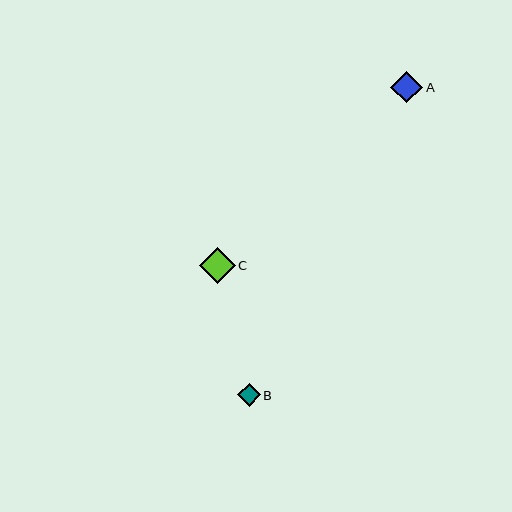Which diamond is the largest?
Diamond C is the largest with a size of approximately 36 pixels.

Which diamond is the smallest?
Diamond B is the smallest with a size of approximately 23 pixels.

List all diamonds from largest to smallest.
From largest to smallest: C, A, B.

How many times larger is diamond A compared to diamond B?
Diamond A is approximately 1.4 times the size of diamond B.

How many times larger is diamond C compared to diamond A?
Diamond C is approximately 1.1 times the size of diamond A.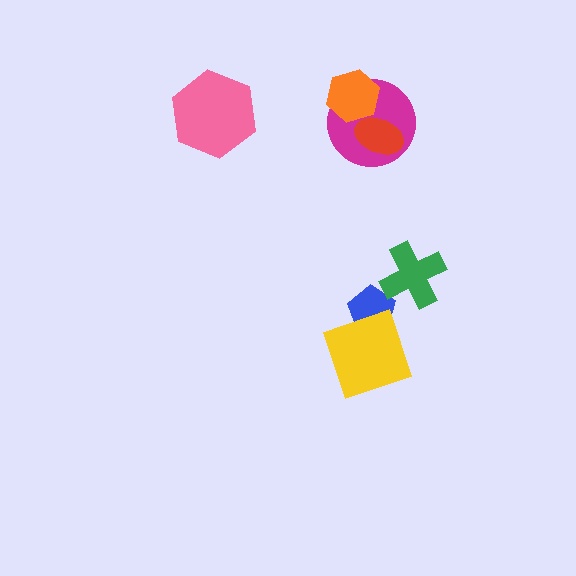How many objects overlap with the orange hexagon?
2 objects overlap with the orange hexagon.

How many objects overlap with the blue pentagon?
1 object overlaps with the blue pentagon.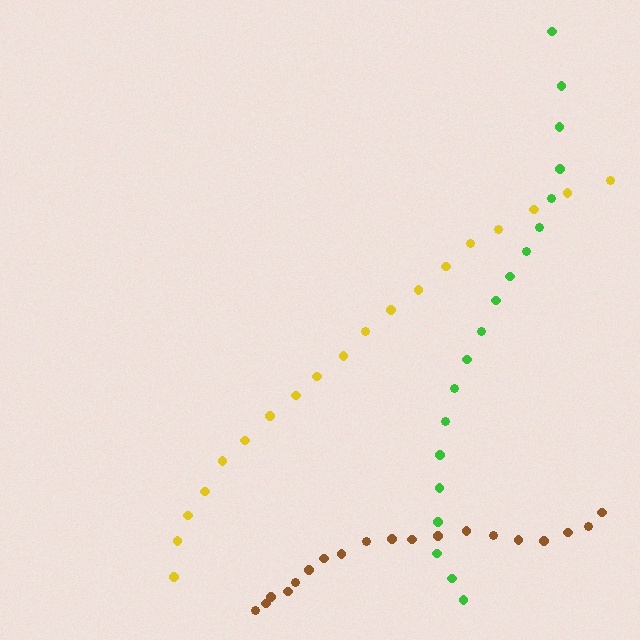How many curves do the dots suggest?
There are 3 distinct paths.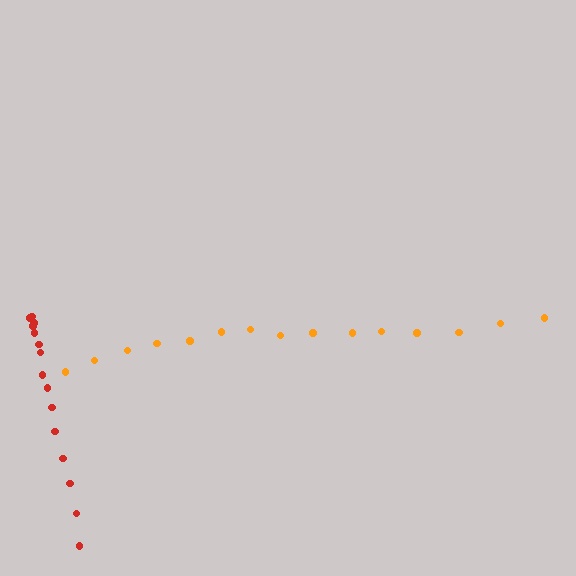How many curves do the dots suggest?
There are 2 distinct paths.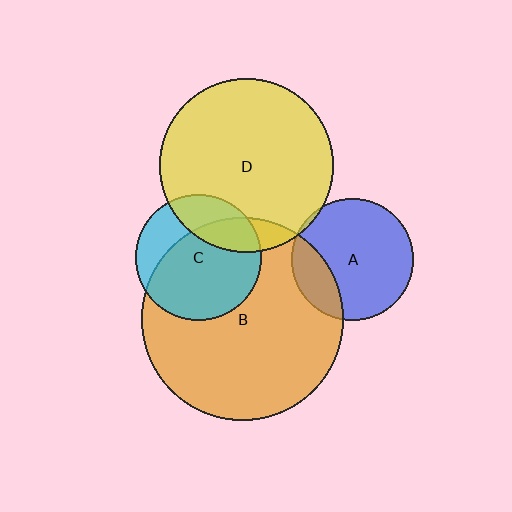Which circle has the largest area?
Circle B (orange).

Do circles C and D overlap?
Yes.